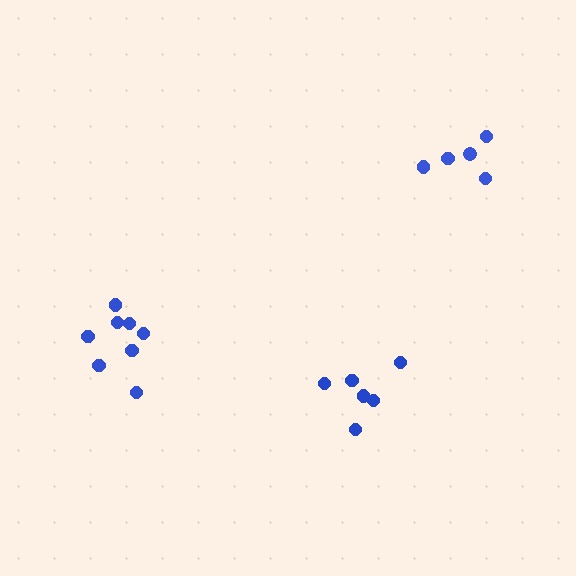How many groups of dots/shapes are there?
There are 3 groups.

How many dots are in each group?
Group 1: 6 dots, Group 2: 5 dots, Group 3: 8 dots (19 total).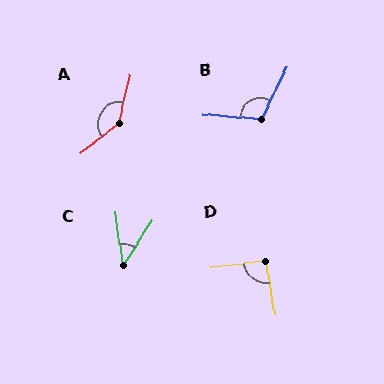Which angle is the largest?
A, at approximately 140 degrees.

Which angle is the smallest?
C, at approximately 42 degrees.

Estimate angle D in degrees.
Approximately 93 degrees.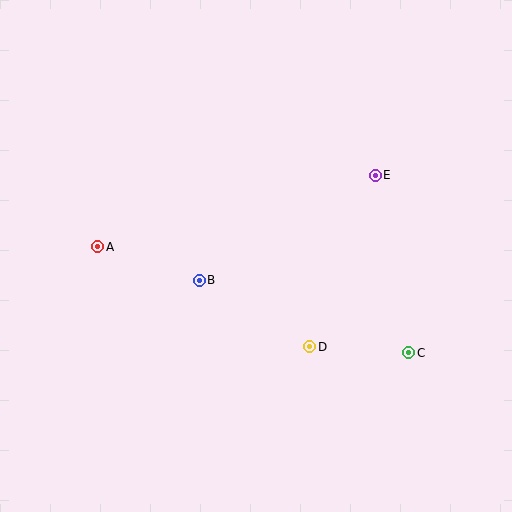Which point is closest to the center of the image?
Point B at (199, 280) is closest to the center.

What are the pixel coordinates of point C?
Point C is at (409, 353).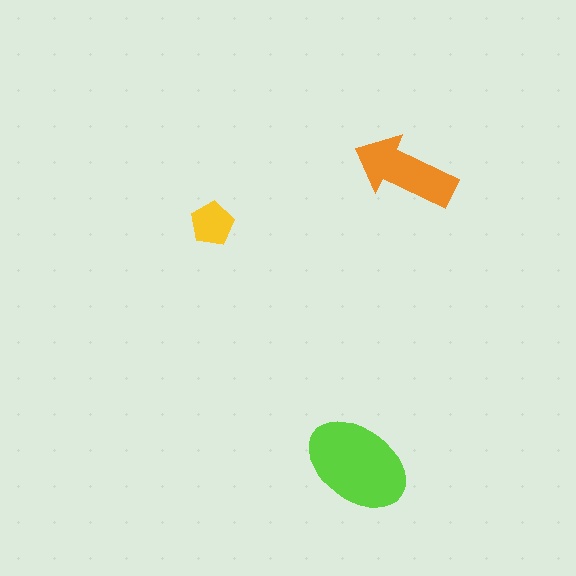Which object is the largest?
The lime ellipse.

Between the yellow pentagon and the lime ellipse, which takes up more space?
The lime ellipse.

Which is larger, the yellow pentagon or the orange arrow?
The orange arrow.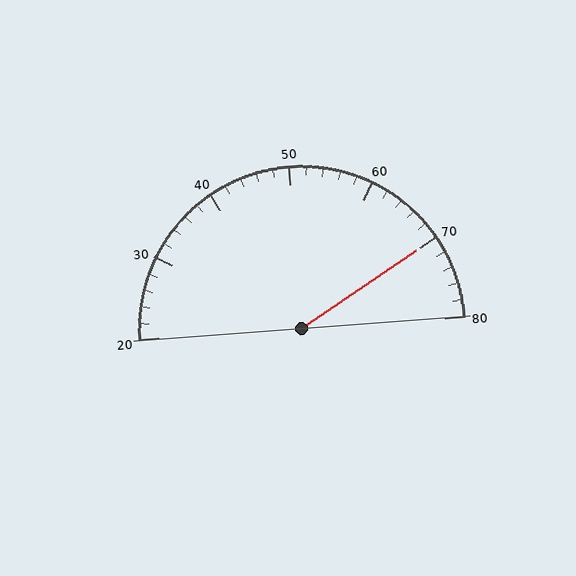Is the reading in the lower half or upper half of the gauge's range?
The reading is in the upper half of the range (20 to 80).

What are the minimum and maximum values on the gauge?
The gauge ranges from 20 to 80.